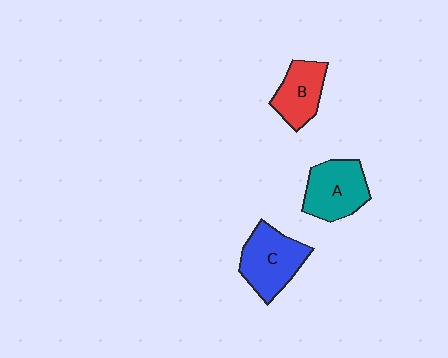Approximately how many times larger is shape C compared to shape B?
Approximately 1.4 times.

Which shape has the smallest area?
Shape B (red).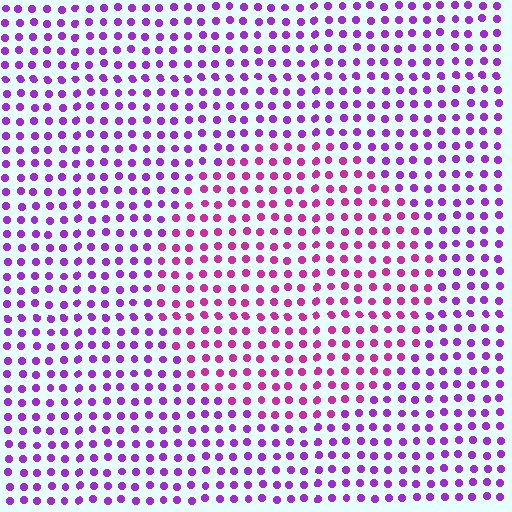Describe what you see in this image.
The image is filled with small purple elements in a uniform arrangement. A circle-shaped region is visible where the elements are tinted to a slightly different hue, forming a subtle color boundary.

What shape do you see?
I see a circle.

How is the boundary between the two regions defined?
The boundary is defined purely by a slight shift in hue (about 34 degrees). Spacing, size, and orientation are identical on both sides.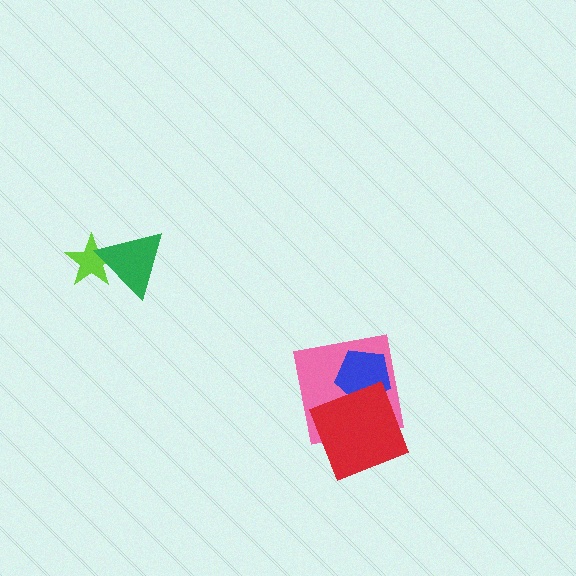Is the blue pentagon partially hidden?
Yes, it is partially covered by another shape.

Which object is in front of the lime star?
The green triangle is in front of the lime star.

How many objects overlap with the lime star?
1 object overlaps with the lime star.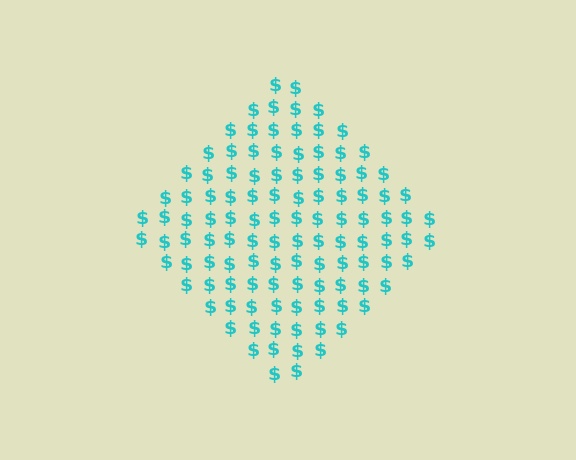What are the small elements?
The small elements are dollar signs.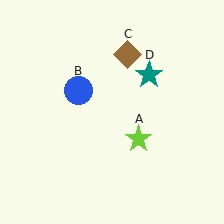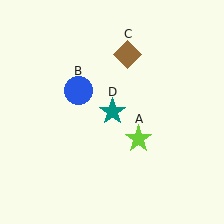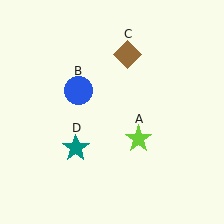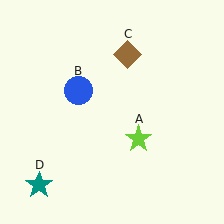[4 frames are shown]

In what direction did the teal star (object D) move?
The teal star (object D) moved down and to the left.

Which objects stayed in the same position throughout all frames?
Lime star (object A) and blue circle (object B) and brown diamond (object C) remained stationary.